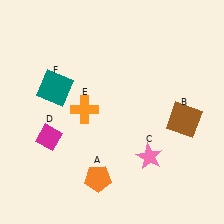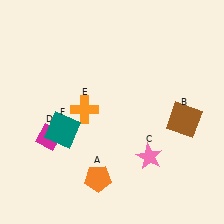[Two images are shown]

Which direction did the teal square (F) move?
The teal square (F) moved down.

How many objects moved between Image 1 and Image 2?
1 object moved between the two images.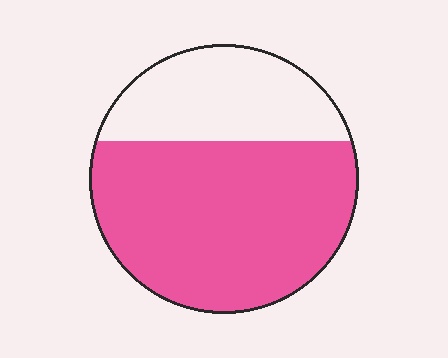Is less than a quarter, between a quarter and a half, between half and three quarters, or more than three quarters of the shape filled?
Between half and three quarters.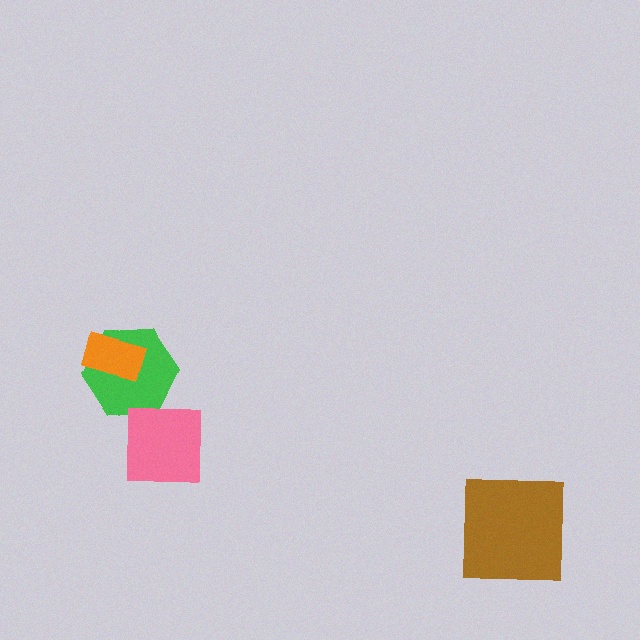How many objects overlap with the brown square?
0 objects overlap with the brown square.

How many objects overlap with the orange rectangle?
1 object overlaps with the orange rectangle.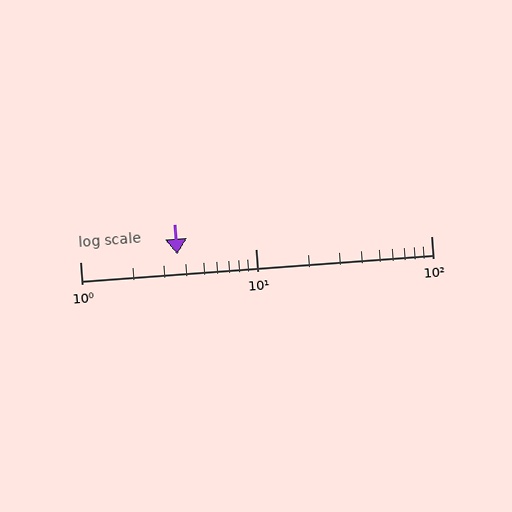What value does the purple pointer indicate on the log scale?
The pointer indicates approximately 3.6.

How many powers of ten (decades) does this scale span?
The scale spans 2 decades, from 1 to 100.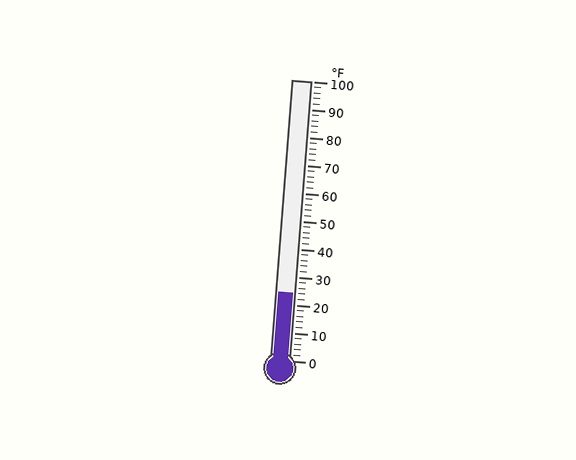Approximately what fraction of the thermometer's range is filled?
The thermometer is filled to approximately 25% of its range.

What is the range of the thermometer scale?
The thermometer scale ranges from 0°F to 100°F.